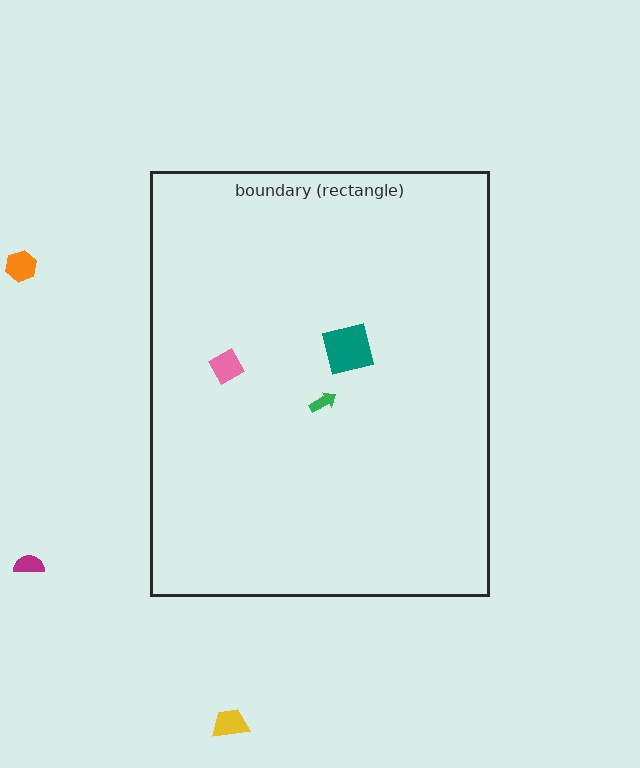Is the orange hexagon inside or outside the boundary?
Outside.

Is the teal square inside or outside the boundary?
Inside.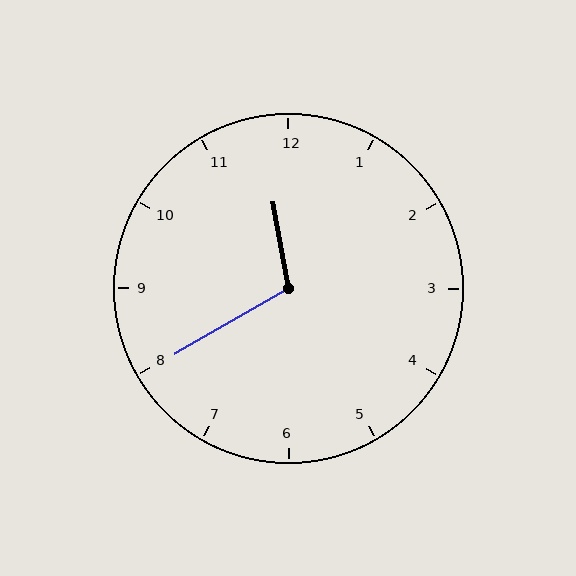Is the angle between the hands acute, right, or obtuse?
It is obtuse.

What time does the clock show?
11:40.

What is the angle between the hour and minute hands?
Approximately 110 degrees.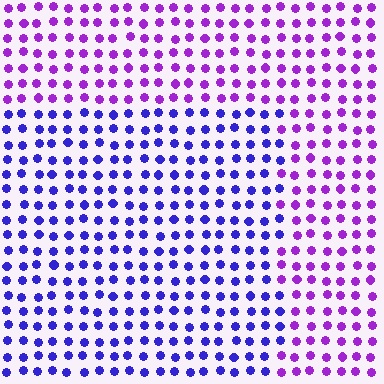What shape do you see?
I see a rectangle.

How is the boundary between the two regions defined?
The boundary is defined purely by a slight shift in hue (about 39 degrees). Spacing, size, and orientation are identical on both sides.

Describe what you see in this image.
The image is filled with small purple elements in a uniform arrangement. A rectangle-shaped region is visible where the elements are tinted to a slightly different hue, forming a subtle color boundary.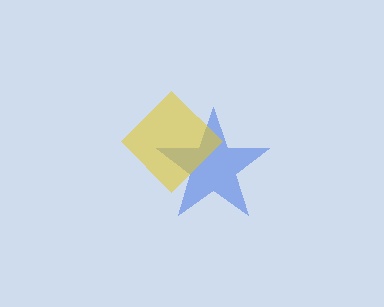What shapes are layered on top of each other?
The layered shapes are: a blue star, a yellow diamond.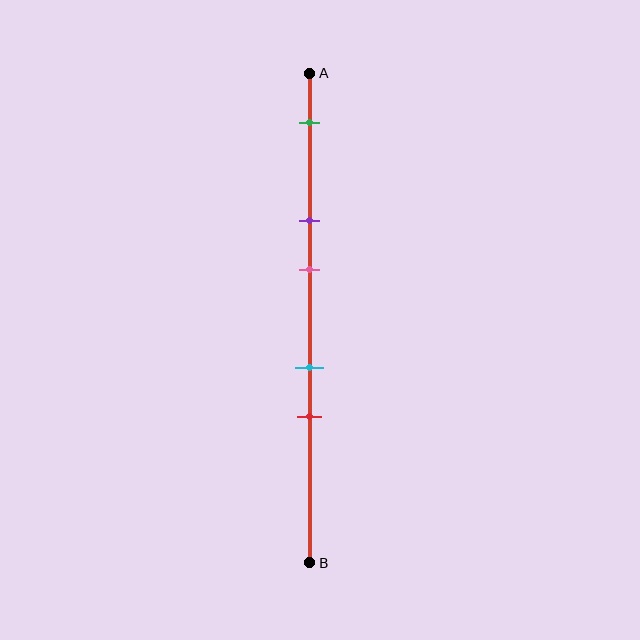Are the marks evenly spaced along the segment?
No, the marks are not evenly spaced.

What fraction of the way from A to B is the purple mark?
The purple mark is approximately 30% (0.3) of the way from A to B.